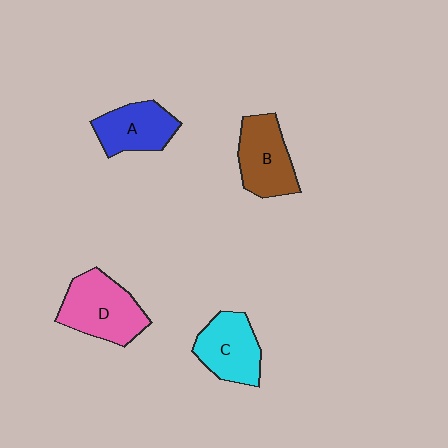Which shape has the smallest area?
Shape A (blue).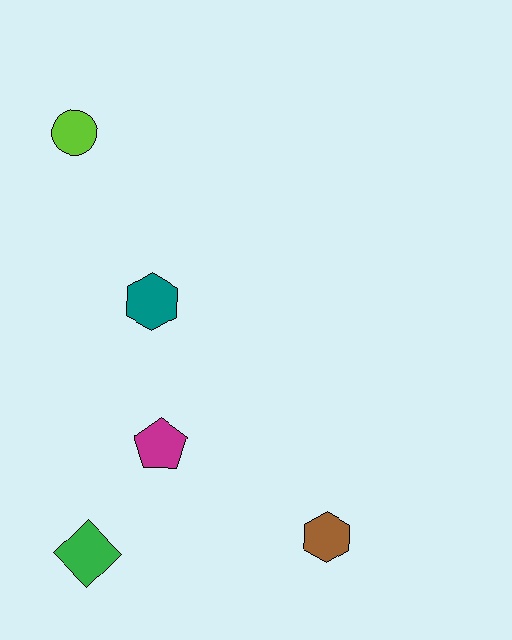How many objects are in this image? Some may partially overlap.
There are 5 objects.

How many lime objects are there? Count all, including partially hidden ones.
There is 1 lime object.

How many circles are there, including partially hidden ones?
There is 1 circle.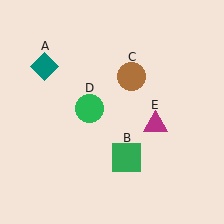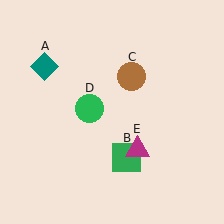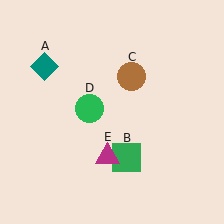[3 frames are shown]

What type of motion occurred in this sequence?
The magenta triangle (object E) rotated clockwise around the center of the scene.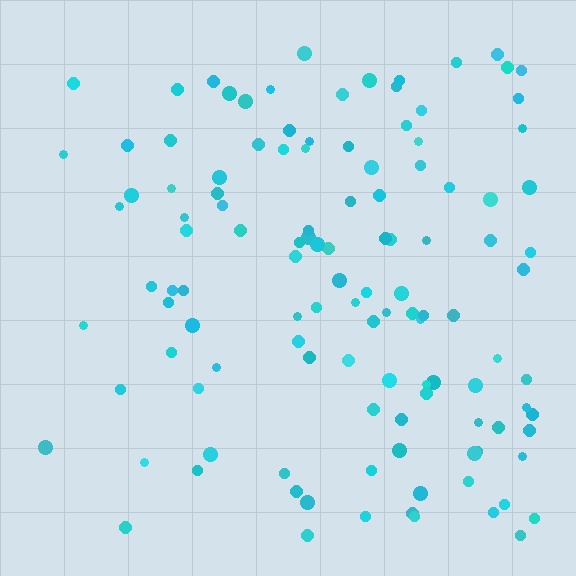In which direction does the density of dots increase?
From left to right, with the right side densest.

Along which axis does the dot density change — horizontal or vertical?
Horizontal.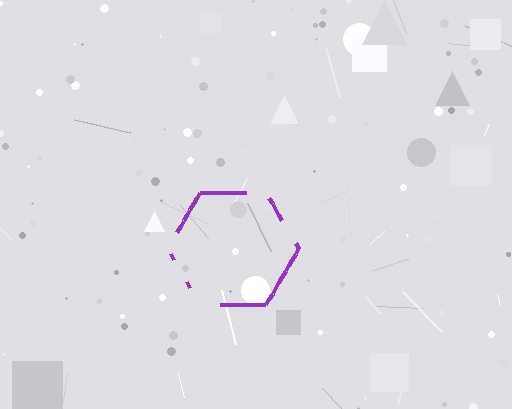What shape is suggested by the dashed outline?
The dashed outline suggests a hexagon.